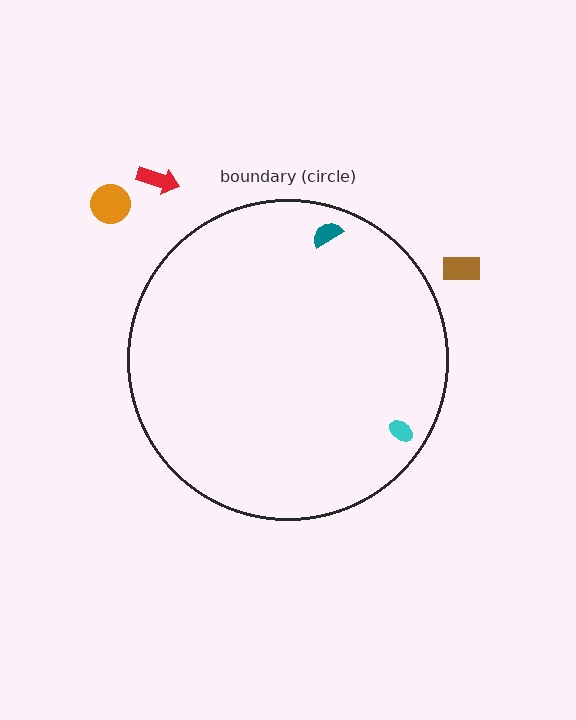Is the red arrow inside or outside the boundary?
Outside.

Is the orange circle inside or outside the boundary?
Outside.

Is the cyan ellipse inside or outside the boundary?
Inside.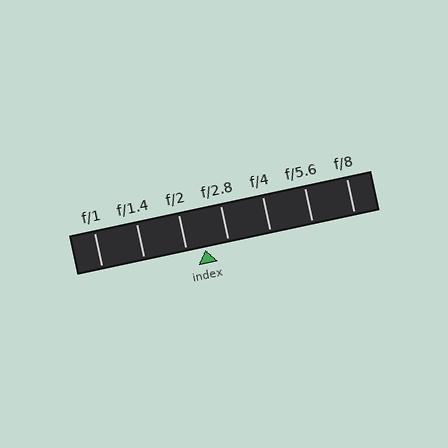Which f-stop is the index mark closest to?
The index mark is closest to f/2.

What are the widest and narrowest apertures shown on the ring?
The widest aperture shown is f/1 and the narrowest is f/8.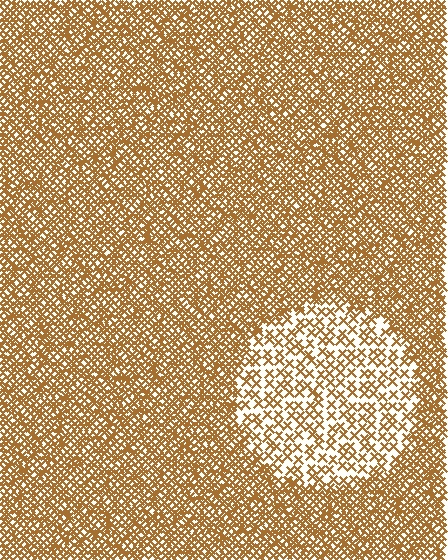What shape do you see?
I see a circle.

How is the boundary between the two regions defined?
The boundary is defined by a change in element density (approximately 2.4x ratio). All elements are the same color, size, and shape.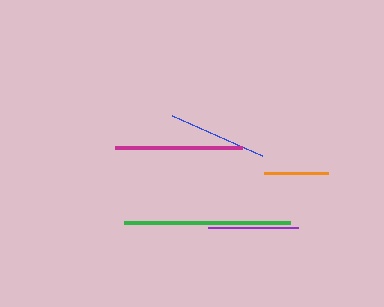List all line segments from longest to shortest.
From longest to shortest: green, magenta, blue, purple, orange.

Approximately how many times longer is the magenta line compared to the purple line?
The magenta line is approximately 1.4 times the length of the purple line.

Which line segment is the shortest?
The orange line is the shortest at approximately 64 pixels.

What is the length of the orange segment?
The orange segment is approximately 64 pixels long.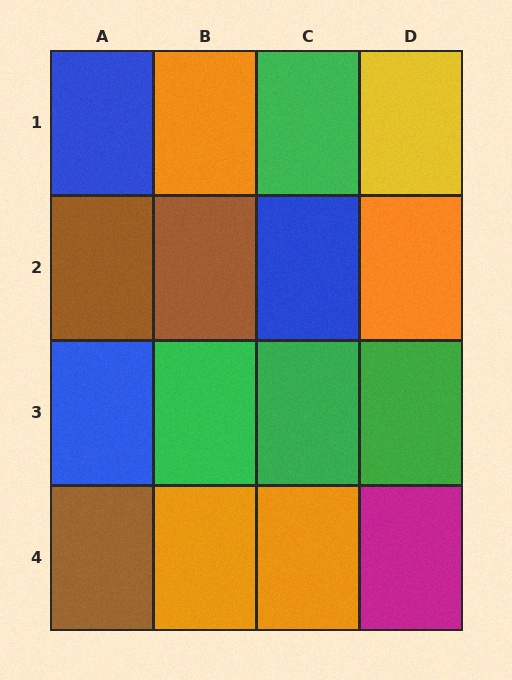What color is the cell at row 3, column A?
Blue.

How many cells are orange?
4 cells are orange.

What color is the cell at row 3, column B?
Green.